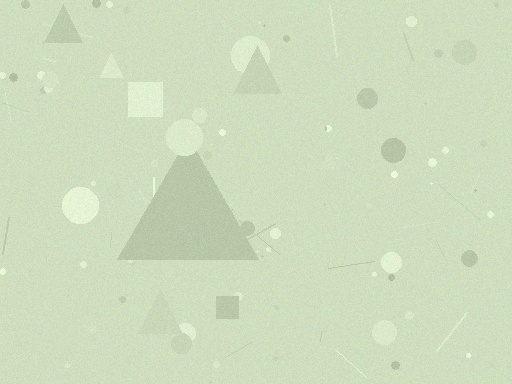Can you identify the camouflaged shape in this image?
The camouflaged shape is a triangle.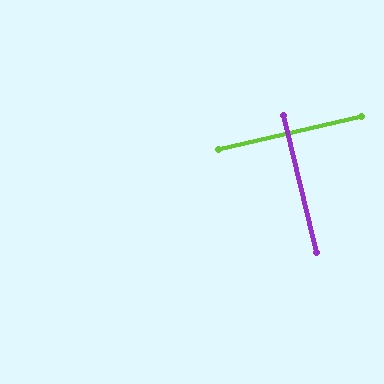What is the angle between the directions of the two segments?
Approximately 89 degrees.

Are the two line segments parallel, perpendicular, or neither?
Perpendicular — they meet at approximately 89°.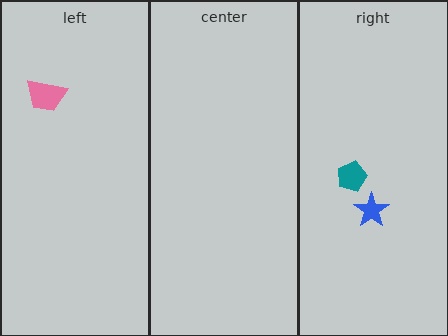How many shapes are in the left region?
1.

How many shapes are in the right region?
2.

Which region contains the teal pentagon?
The right region.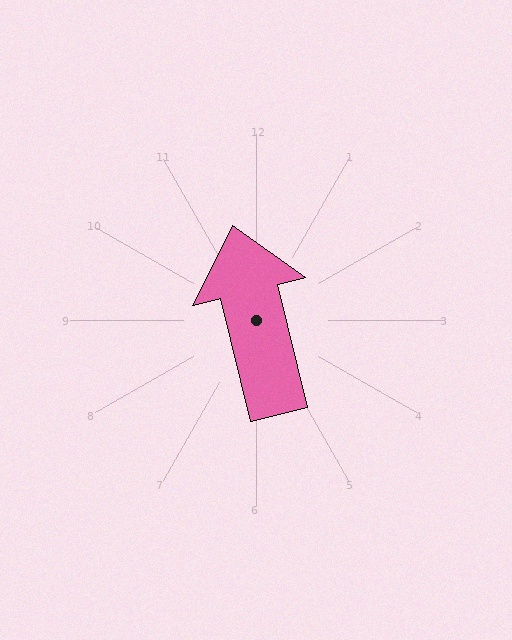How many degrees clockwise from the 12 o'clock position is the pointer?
Approximately 346 degrees.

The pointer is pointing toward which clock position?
Roughly 12 o'clock.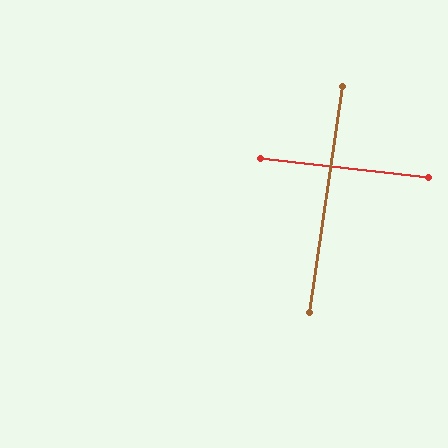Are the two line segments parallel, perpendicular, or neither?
Perpendicular — they meet at approximately 88°.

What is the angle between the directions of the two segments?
Approximately 88 degrees.